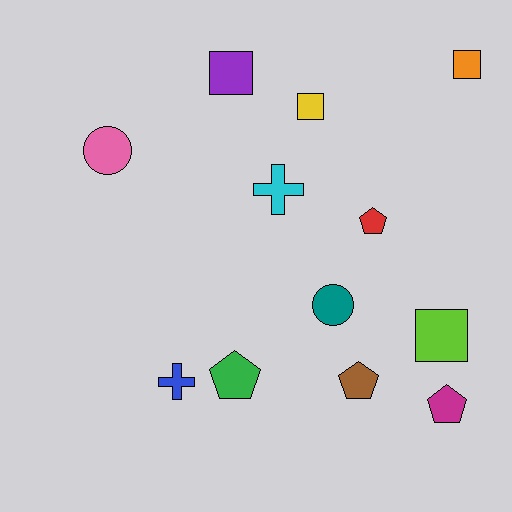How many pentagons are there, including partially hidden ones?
There are 4 pentagons.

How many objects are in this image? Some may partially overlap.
There are 12 objects.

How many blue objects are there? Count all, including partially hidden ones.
There is 1 blue object.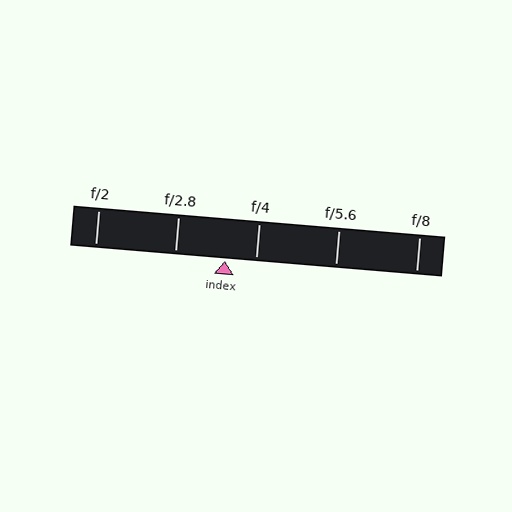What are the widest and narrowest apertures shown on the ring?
The widest aperture shown is f/2 and the narrowest is f/8.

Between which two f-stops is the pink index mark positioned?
The index mark is between f/2.8 and f/4.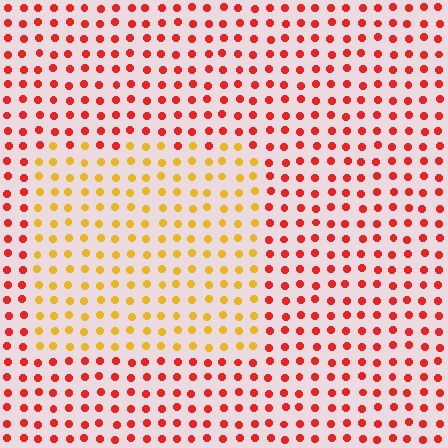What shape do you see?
I see a rectangle.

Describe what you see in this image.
The image is filled with small red elements in a uniform arrangement. A rectangle-shaped region is visible where the elements are tinted to a slightly different hue, forming a subtle color boundary.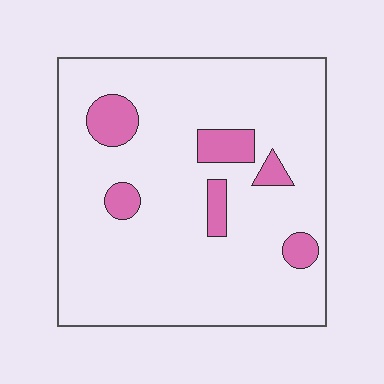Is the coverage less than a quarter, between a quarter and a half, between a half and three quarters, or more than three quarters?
Less than a quarter.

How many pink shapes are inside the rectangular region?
6.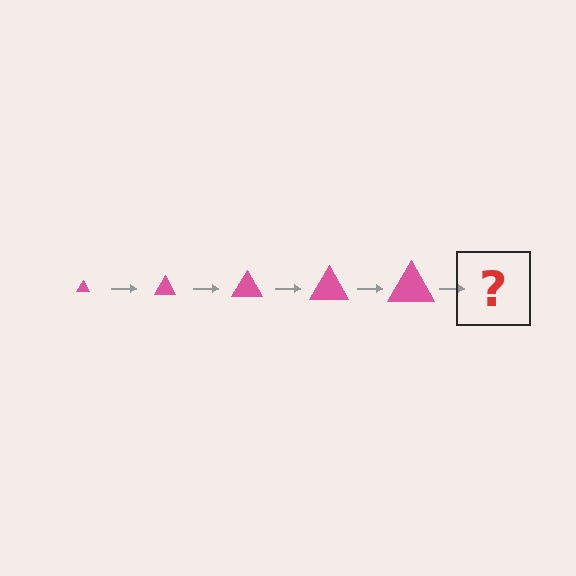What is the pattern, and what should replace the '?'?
The pattern is that the triangle gets progressively larger each step. The '?' should be a pink triangle, larger than the previous one.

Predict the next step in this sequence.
The next step is a pink triangle, larger than the previous one.